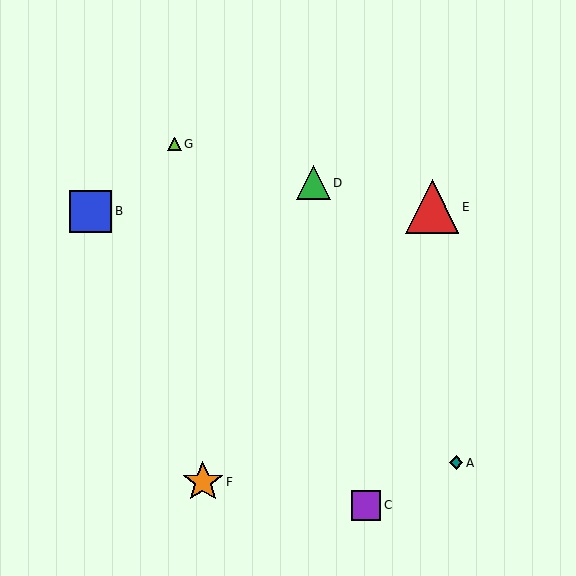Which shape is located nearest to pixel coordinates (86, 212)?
The blue square (labeled B) at (91, 211) is nearest to that location.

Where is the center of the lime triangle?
The center of the lime triangle is at (174, 144).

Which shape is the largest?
The red triangle (labeled E) is the largest.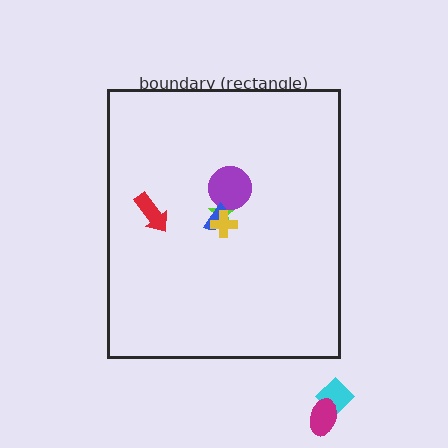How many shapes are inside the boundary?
5 inside, 2 outside.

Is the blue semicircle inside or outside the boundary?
Inside.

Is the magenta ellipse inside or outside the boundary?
Outside.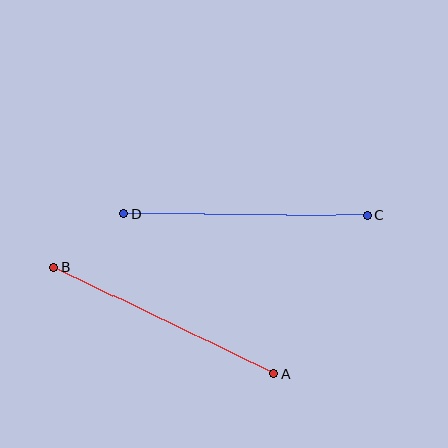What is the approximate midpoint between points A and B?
The midpoint is at approximately (164, 320) pixels.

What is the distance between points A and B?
The distance is approximately 244 pixels.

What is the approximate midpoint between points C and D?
The midpoint is at approximately (246, 215) pixels.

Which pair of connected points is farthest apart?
Points A and B are farthest apart.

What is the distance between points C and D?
The distance is approximately 244 pixels.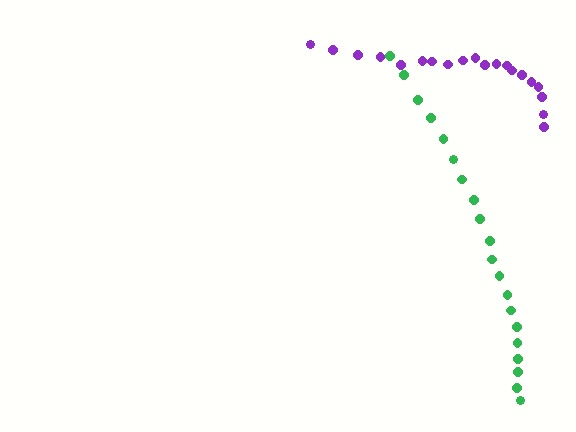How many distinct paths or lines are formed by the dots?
There are 2 distinct paths.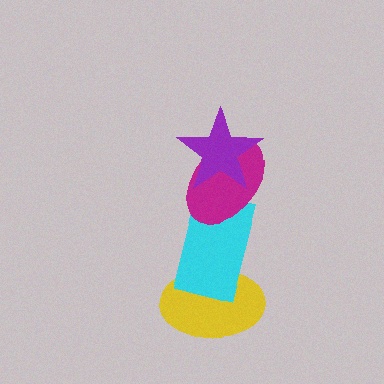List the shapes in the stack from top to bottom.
From top to bottom: the purple star, the magenta ellipse, the cyan rectangle, the yellow ellipse.